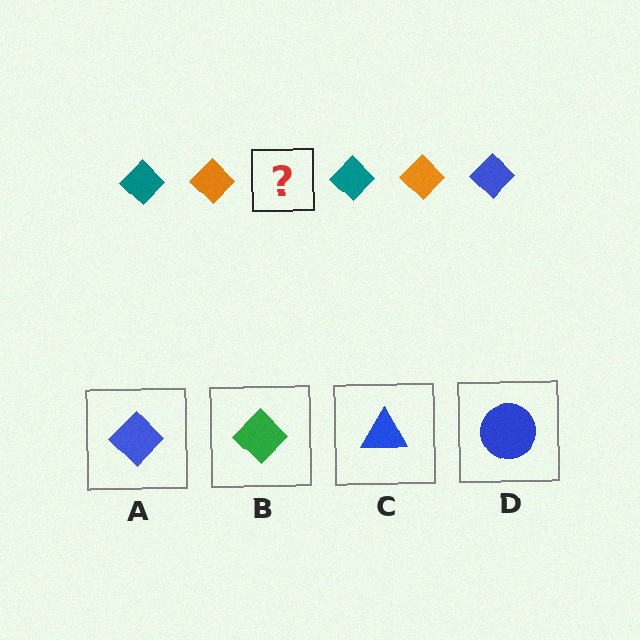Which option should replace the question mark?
Option A.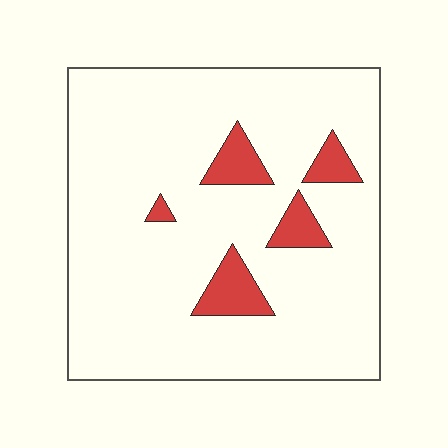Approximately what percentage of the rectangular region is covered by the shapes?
Approximately 10%.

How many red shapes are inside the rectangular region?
5.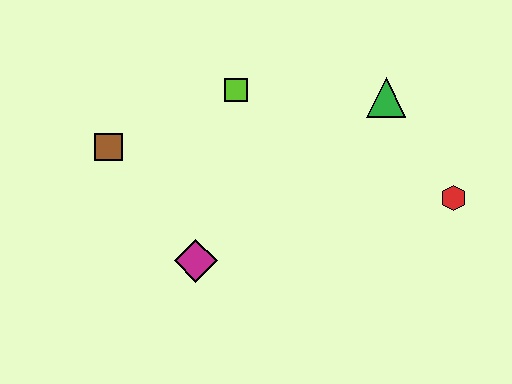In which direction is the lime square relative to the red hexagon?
The lime square is to the left of the red hexagon.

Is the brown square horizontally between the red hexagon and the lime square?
No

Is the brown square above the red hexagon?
Yes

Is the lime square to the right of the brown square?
Yes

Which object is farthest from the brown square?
The red hexagon is farthest from the brown square.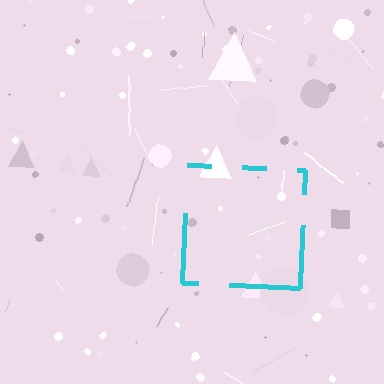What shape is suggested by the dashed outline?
The dashed outline suggests a square.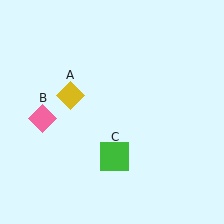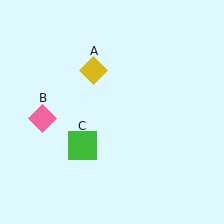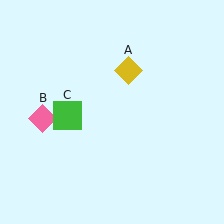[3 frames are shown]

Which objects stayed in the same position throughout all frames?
Pink diamond (object B) remained stationary.